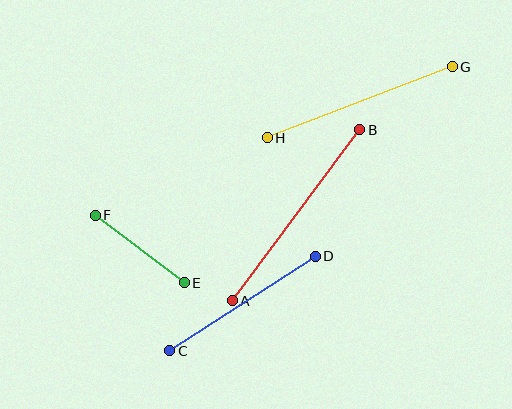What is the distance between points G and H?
The distance is approximately 198 pixels.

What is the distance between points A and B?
The distance is approximately 213 pixels.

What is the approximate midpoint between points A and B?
The midpoint is at approximately (296, 215) pixels.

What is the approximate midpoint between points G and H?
The midpoint is at approximately (360, 102) pixels.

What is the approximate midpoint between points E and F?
The midpoint is at approximately (140, 249) pixels.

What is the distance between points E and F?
The distance is approximately 112 pixels.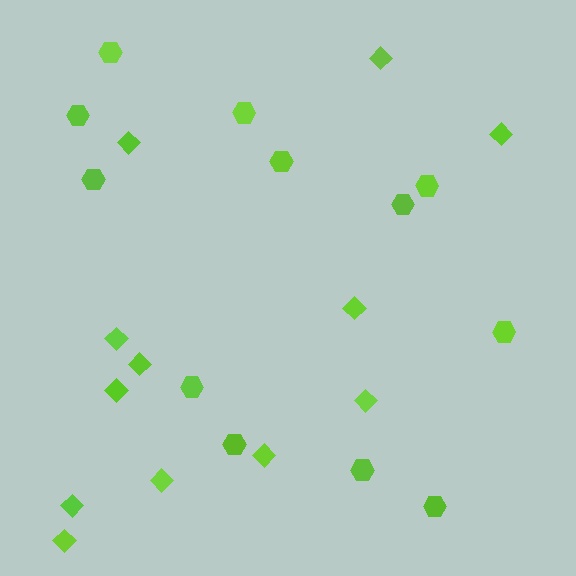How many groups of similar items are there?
There are 2 groups: one group of diamonds (12) and one group of hexagons (12).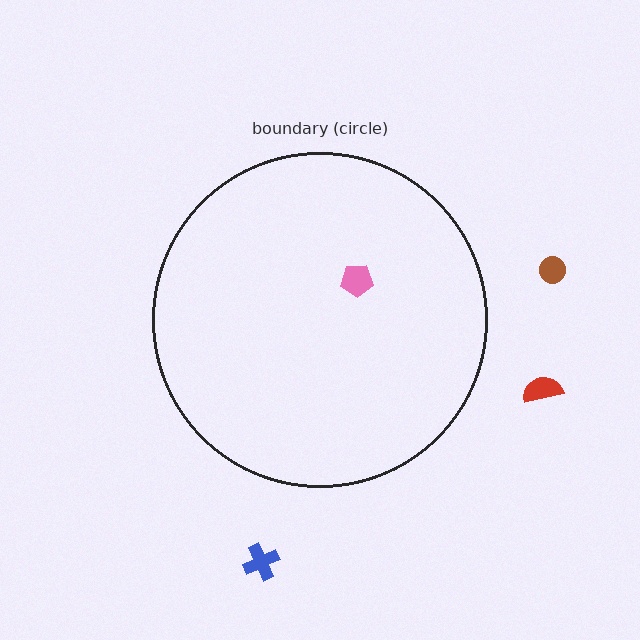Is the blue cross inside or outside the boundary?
Outside.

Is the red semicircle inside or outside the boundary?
Outside.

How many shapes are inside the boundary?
1 inside, 3 outside.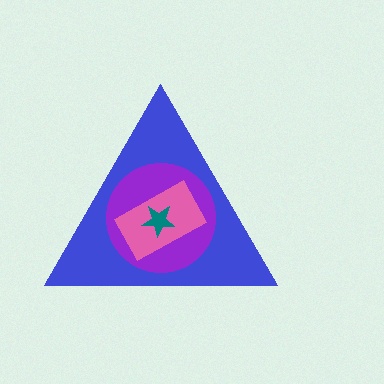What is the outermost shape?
The blue triangle.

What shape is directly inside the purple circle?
The pink rectangle.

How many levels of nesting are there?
4.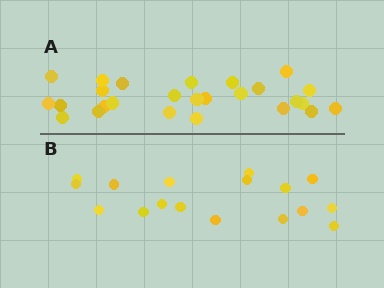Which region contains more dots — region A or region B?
Region A (the top region) has more dots.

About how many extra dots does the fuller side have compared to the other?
Region A has roughly 8 or so more dots than region B.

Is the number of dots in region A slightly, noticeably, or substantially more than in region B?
Region A has substantially more. The ratio is roughly 1.5 to 1.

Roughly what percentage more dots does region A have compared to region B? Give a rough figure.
About 55% more.